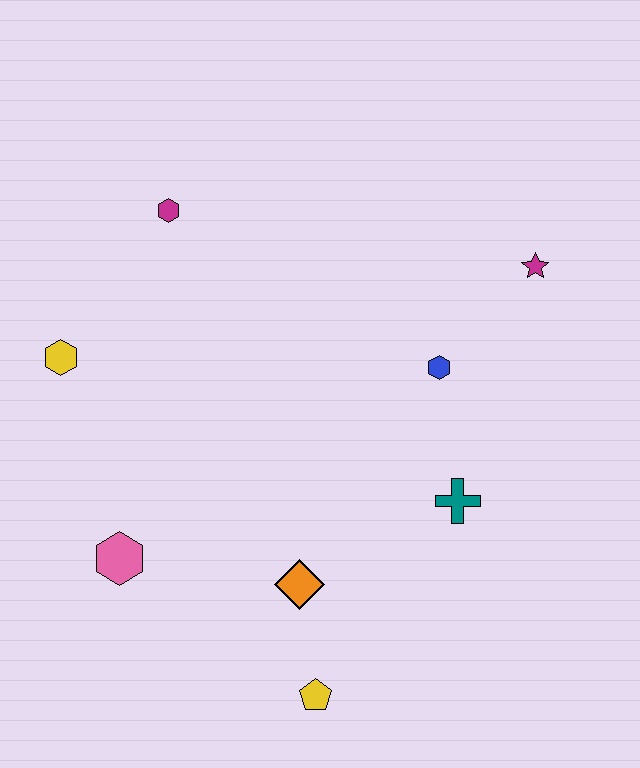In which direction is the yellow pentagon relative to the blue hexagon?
The yellow pentagon is below the blue hexagon.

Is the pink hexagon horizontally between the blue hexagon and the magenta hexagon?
No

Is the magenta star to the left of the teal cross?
No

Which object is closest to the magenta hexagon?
The yellow hexagon is closest to the magenta hexagon.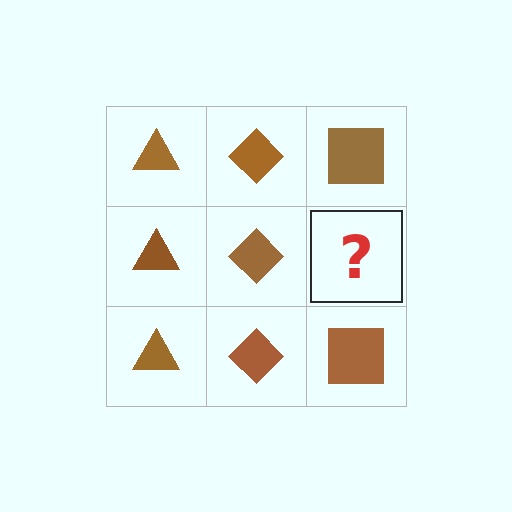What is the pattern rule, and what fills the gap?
The rule is that each column has a consistent shape. The gap should be filled with a brown square.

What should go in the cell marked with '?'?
The missing cell should contain a brown square.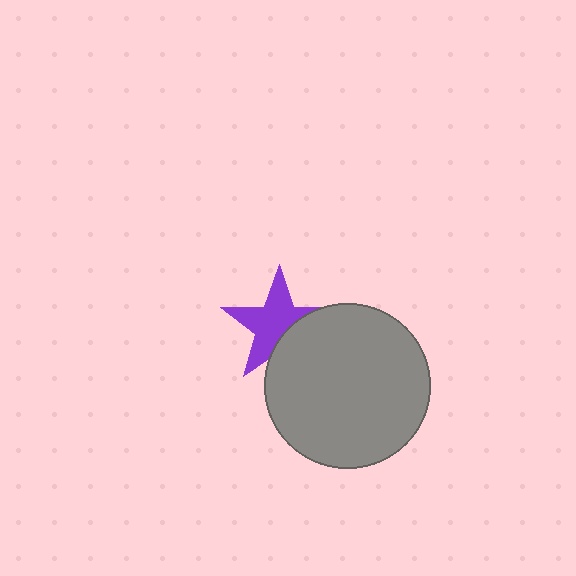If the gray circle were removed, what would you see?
You would see the complete purple star.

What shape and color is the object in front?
The object in front is a gray circle.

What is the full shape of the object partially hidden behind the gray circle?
The partially hidden object is a purple star.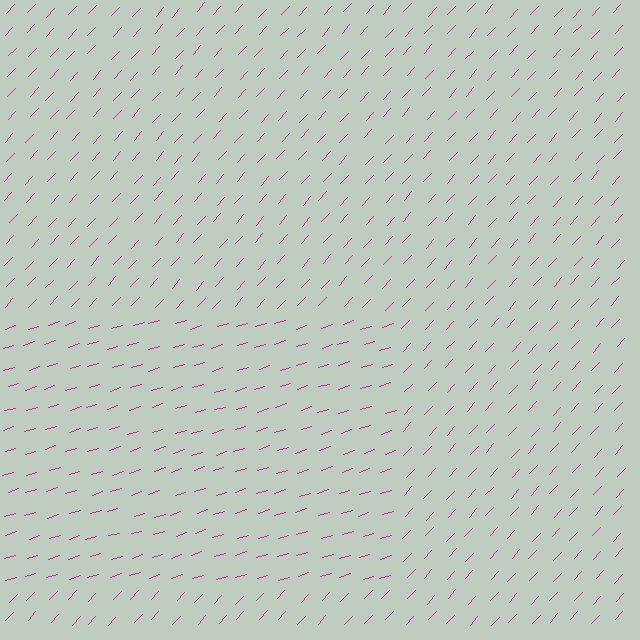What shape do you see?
I see a rectangle.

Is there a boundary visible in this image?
Yes, there is a texture boundary formed by a change in line orientation.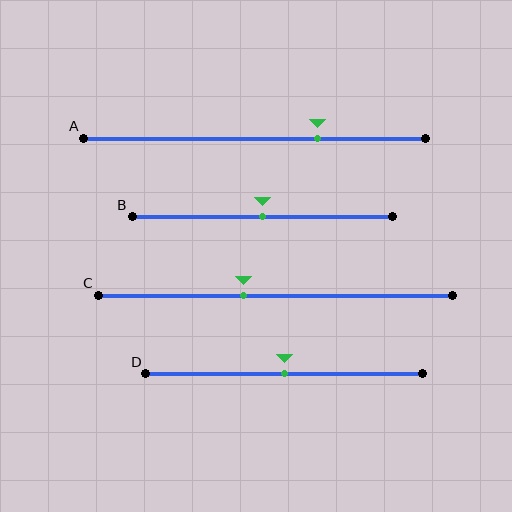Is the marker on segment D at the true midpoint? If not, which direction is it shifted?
Yes, the marker on segment D is at the true midpoint.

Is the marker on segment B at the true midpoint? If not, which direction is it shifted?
Yes, the marker on segment B is at the true midpoint.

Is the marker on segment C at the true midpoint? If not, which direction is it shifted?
No, the marker on segment C is shifted to the left by about 9% of the segment length.